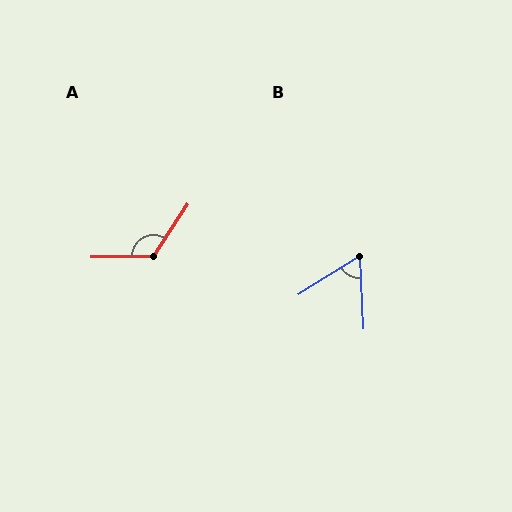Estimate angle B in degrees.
Approximately 61 degrees.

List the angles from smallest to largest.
B (61°), A (123°).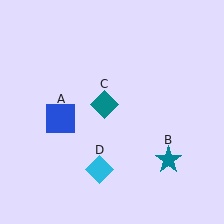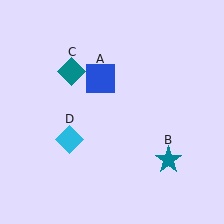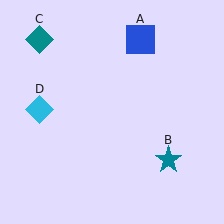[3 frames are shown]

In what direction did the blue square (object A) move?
The blue square (object A) moved up and to the right.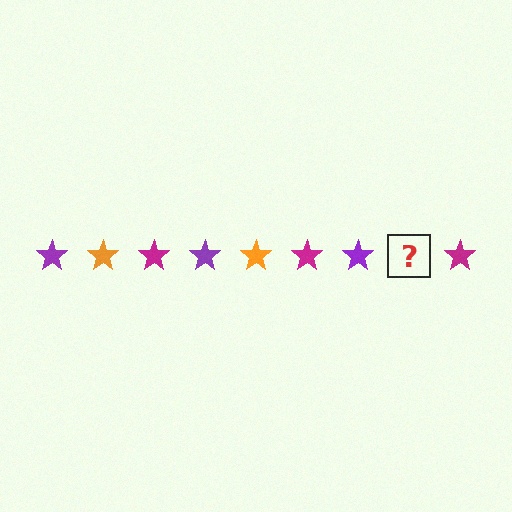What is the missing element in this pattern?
The missing element is an orange star.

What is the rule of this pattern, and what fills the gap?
The rule is that the pattern cycles through purple, orange, magenta stars. The gap should be filled with an orange star.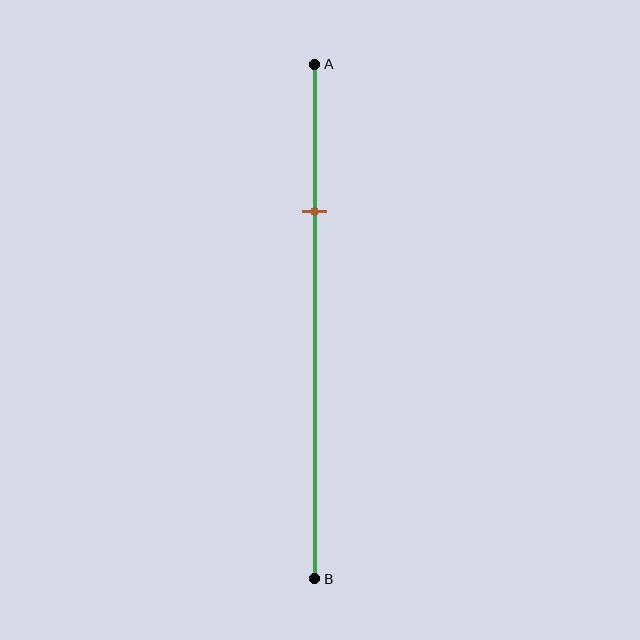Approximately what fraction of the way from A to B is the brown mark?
The brown mark is approximately 30% of the way from A to B.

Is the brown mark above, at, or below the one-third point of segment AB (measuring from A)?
The brown mark is above the one-third point of segment AB.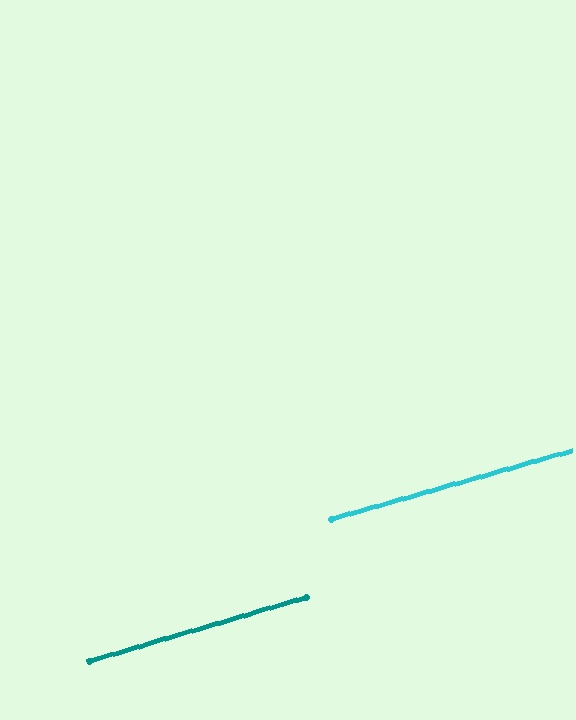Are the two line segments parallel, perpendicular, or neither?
Parallel — their directions differ by only 0.5°.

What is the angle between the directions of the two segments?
Approximately 0 degrees.